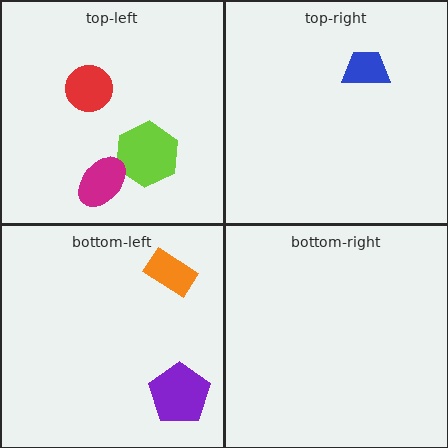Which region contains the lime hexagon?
The top-left region.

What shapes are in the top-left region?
The red circle, the lime hexagon, the magenta ellipse.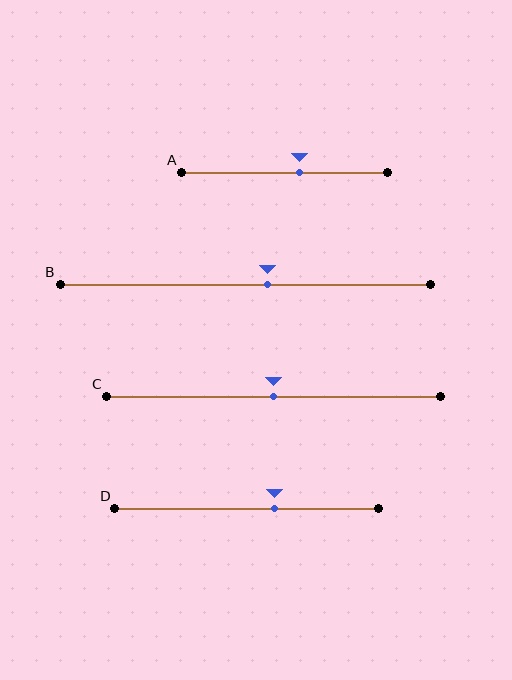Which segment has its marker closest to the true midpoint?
Segment C has its marker closest to the true midpoint.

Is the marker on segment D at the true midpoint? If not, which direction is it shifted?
No, the marker on segment D is shifted to the right by about 10% of the segment length.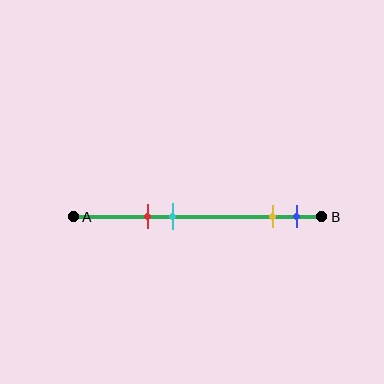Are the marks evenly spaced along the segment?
No, the marks are not evenly spaced.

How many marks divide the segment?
There are 4 marks dividing the segment.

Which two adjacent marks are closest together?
The yellow and blue marks are the closest adjacent pair.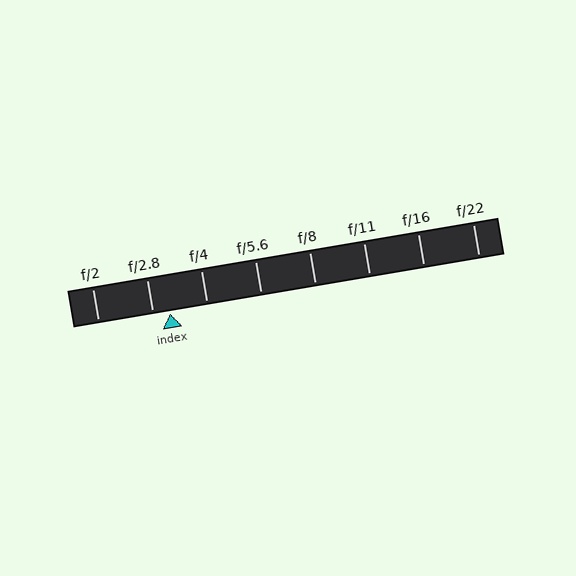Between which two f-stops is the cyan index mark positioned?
The index mark is between f/2.8 and f/4.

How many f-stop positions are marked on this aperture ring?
There are 8 f-stop positions marked.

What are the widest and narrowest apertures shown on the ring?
The widest aperture shown is f/2 and the narrowest is f/22.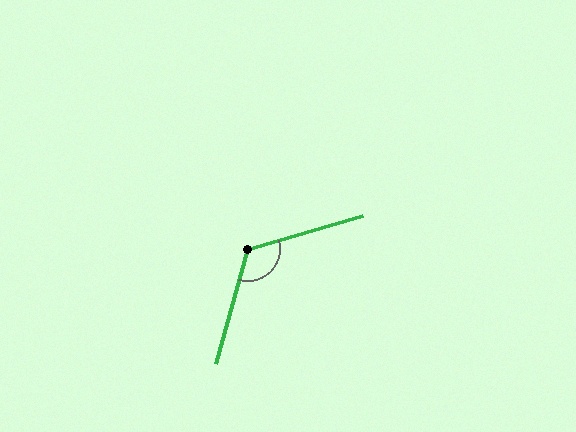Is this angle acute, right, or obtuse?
It is obtuse.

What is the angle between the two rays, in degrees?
Approximately 122 degrees.